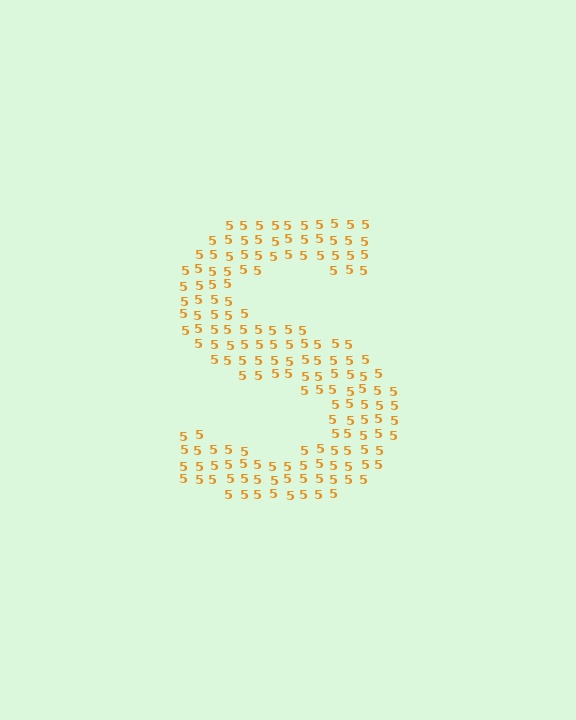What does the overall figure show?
The overall figure shows the letter S.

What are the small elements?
The small elements are digit 5's.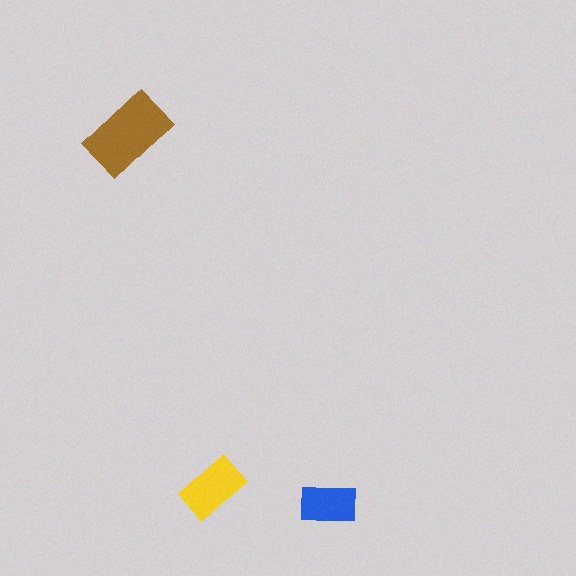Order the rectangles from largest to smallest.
the brown one, the yellow one, the blue one.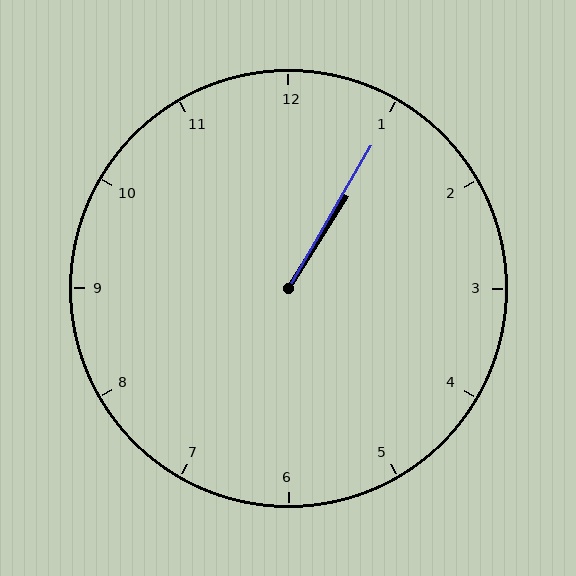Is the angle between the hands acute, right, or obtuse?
It is acute.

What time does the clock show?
1:05.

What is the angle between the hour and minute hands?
Approximately 2 degrees.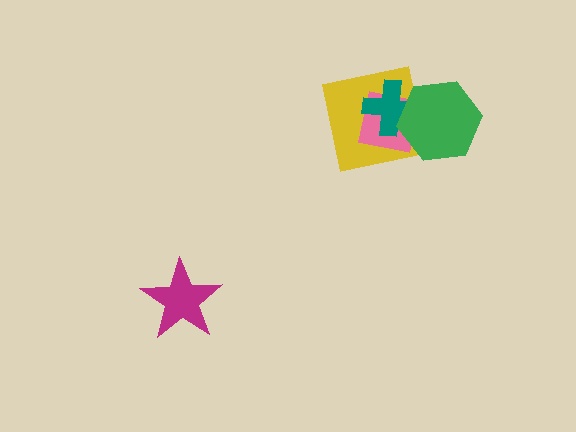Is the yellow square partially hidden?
Yes, it is partially covered by another shape.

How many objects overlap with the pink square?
3 objects overlap with the pink square.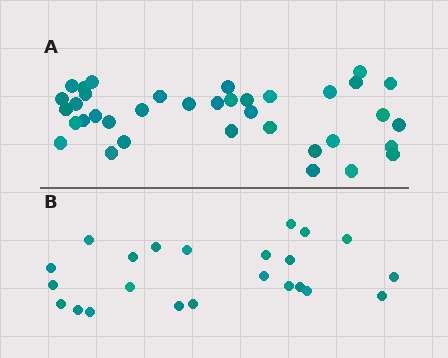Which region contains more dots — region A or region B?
Region A (the top region) has more dots.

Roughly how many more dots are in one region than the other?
Region A has approximately 15 more dots than region B.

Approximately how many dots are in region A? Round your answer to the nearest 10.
About 40 dots. (The exact count is 37, which rounds to 40.)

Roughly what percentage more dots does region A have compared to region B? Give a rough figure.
About 60% more.